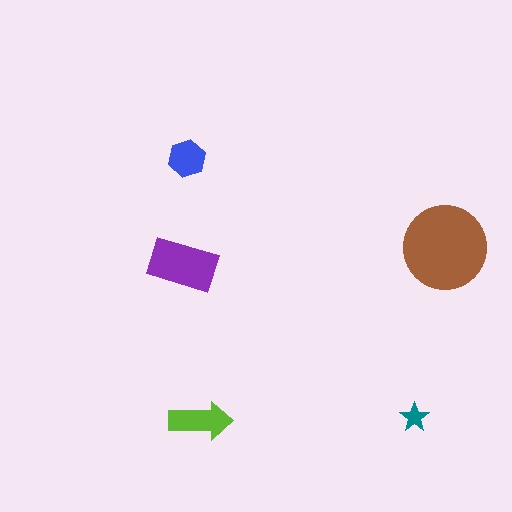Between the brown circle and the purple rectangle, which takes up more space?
The brown circle.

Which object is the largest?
The brown circle.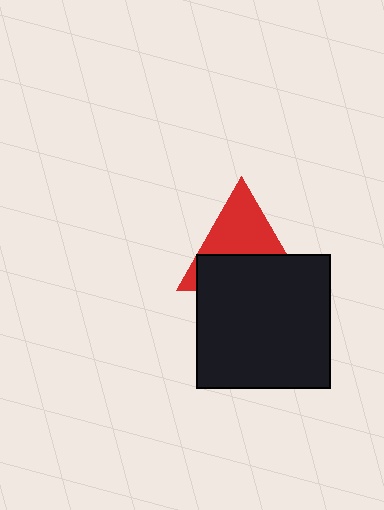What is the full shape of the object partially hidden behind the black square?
The partially hidden object is a red triangle.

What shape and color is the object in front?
The object in front is a black square.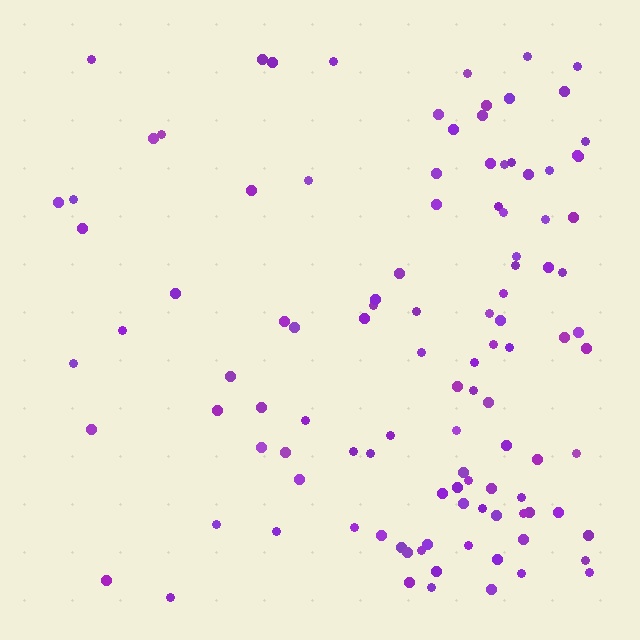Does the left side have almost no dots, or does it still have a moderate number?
Still a moderate number, just noticeably fewer than the right.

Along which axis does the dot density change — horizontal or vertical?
Horizontal.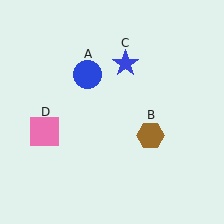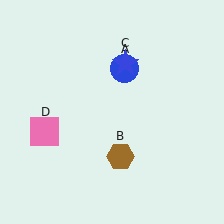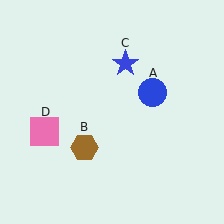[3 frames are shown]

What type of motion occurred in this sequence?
The blue circle (object A), brown hexagon (object B) rotated clockwise around the center of the scene.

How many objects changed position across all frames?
2 objects changed position: blue circle (object A), brown hexagon (object B).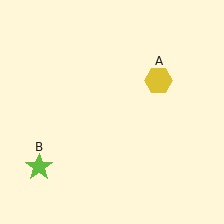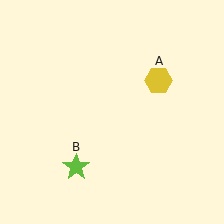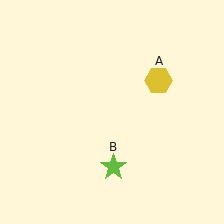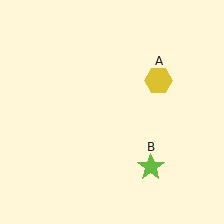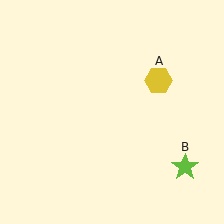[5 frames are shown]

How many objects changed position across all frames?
1 object changed position: lime star (object B).